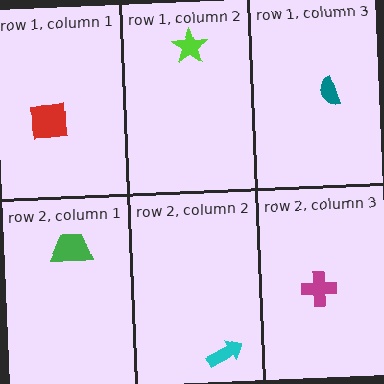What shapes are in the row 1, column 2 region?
The lime star.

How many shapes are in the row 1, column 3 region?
1.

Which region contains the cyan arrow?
The row 2, column 2 region.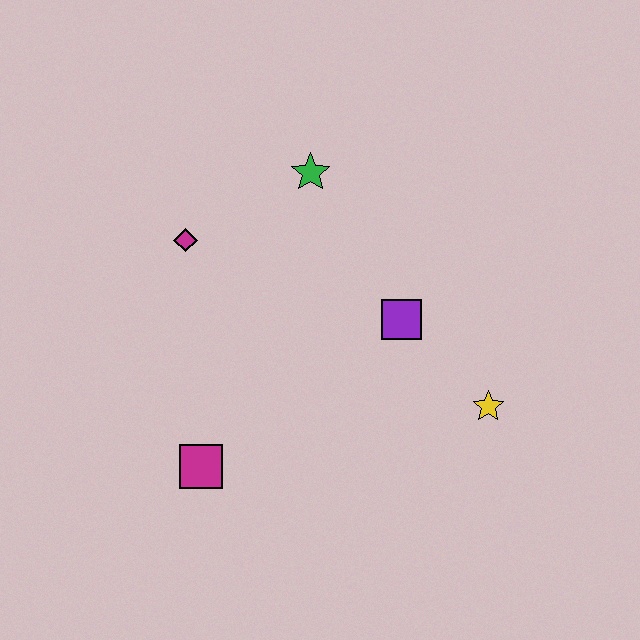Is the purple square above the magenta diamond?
No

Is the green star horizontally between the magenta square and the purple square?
Yes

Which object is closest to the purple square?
The yellow star is closest to the purple square.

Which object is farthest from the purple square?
The magenta square is farthest from the purple square.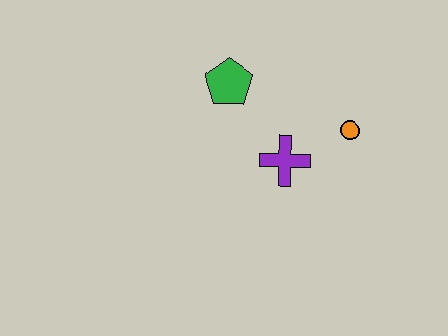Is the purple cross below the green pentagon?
Yes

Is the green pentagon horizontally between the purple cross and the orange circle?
No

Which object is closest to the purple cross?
The orange circle is closest to the purple cross.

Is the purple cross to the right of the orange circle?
No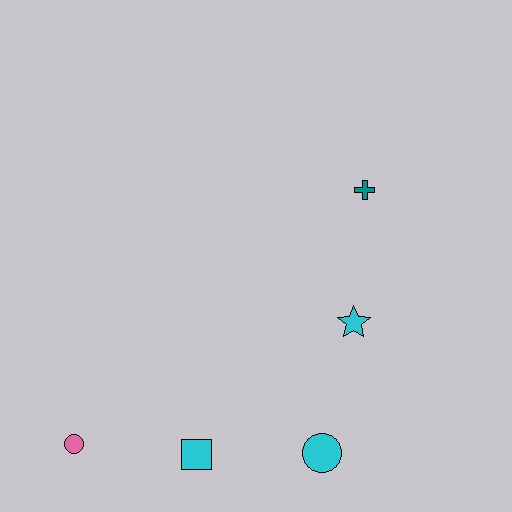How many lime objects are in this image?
There are no lime objects.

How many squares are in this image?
There is 1 square.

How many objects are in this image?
There are 5 objects.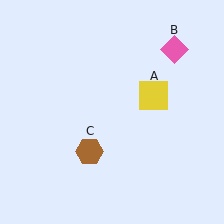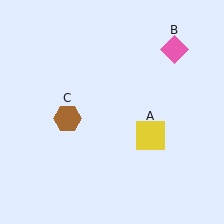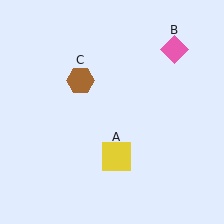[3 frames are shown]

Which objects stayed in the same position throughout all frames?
Pink diamond (object B) remained stationary.